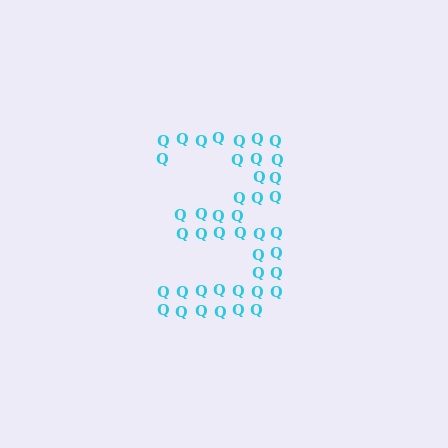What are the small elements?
The small elements are letter Q's.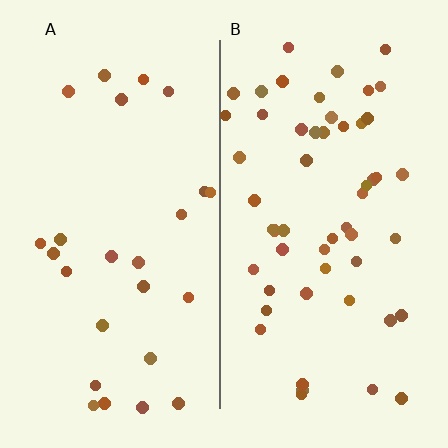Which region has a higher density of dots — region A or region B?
B (the right).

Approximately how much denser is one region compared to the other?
Approximately 2.1× — region B over region A.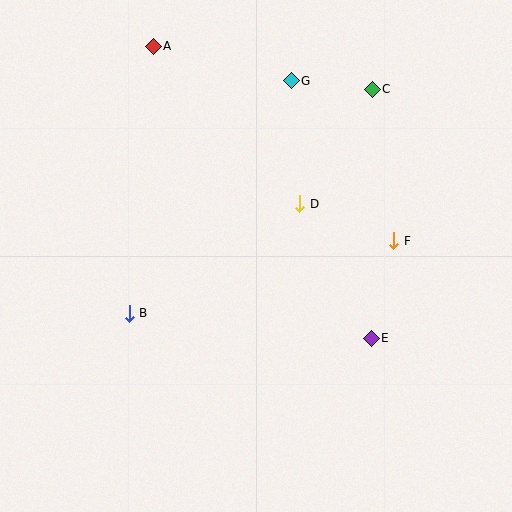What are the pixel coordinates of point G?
Point G is at (291, 81).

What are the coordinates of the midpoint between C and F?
The midpoint between C and F is at (383, 165).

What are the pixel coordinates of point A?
Point A is at (153, 46).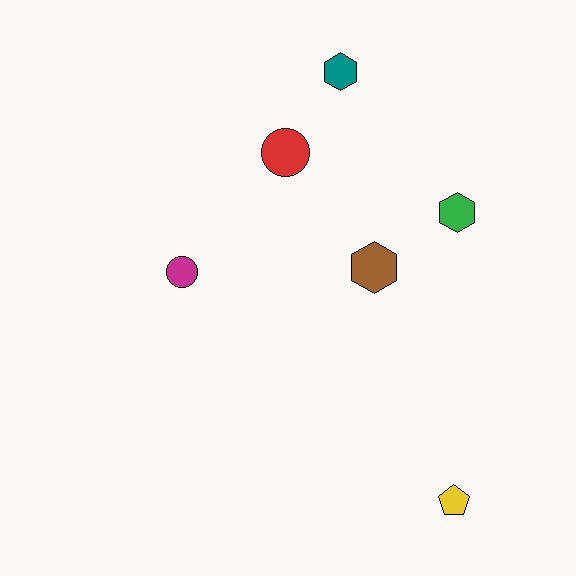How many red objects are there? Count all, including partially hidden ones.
There is 1 red object.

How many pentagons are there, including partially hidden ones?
There is 1 pentagon.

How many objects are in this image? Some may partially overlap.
There are 6 objects.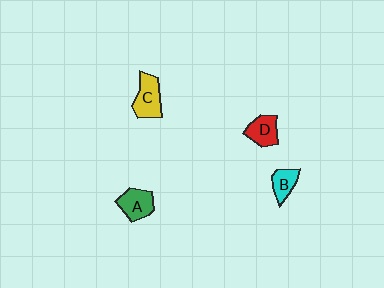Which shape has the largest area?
Shape C (yellow).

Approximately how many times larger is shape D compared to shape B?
Approximately 1.2 times.